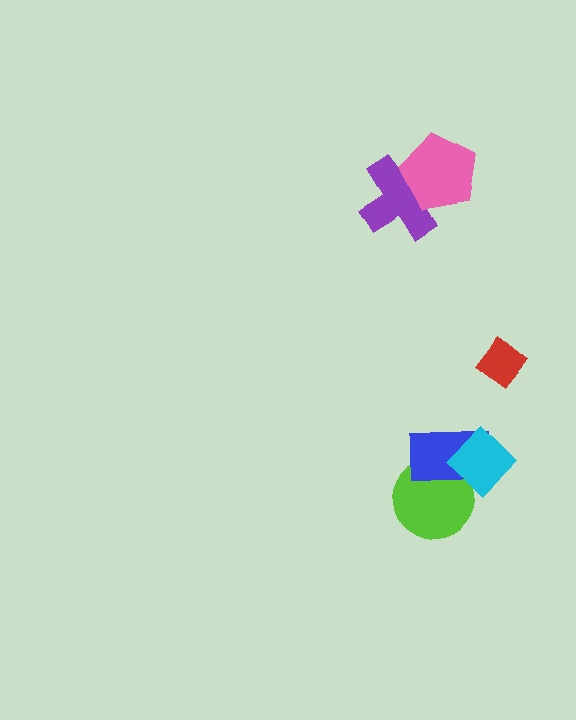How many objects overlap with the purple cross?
1 object overlaps with the purple cross.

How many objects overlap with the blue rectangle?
2 objects overlap with the blue rectangle.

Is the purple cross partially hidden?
Yes, it is partially covered by another shape.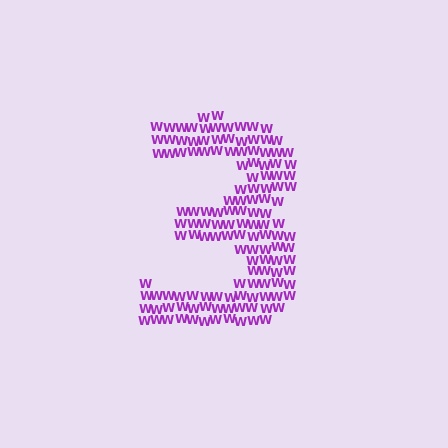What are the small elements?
The small elements are letter W's.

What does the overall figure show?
The overall figure shows the digit 3.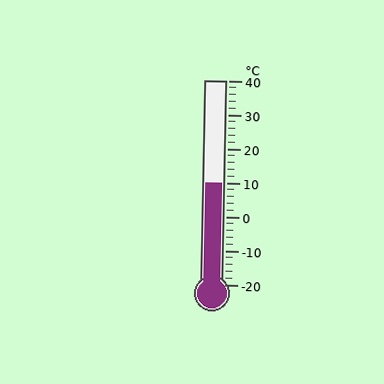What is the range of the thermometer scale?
The thermometer scale ranges from -20°C to 40°C.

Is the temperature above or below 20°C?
The temperature is below 20°C.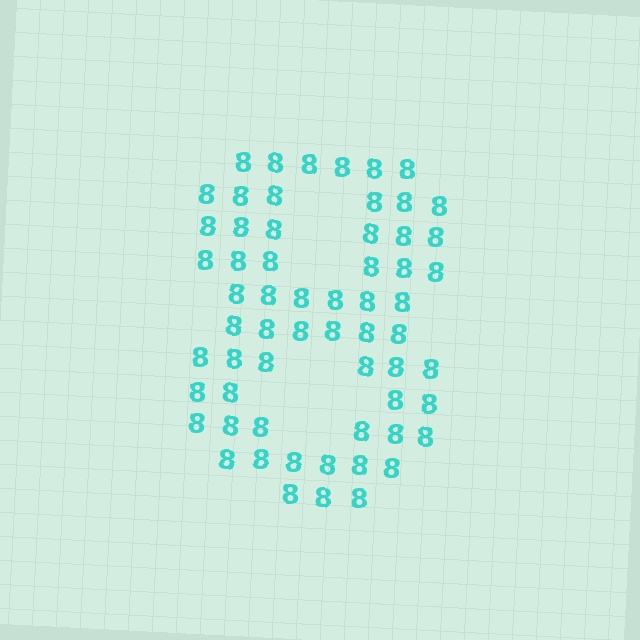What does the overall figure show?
The overall figure shows the digit 8.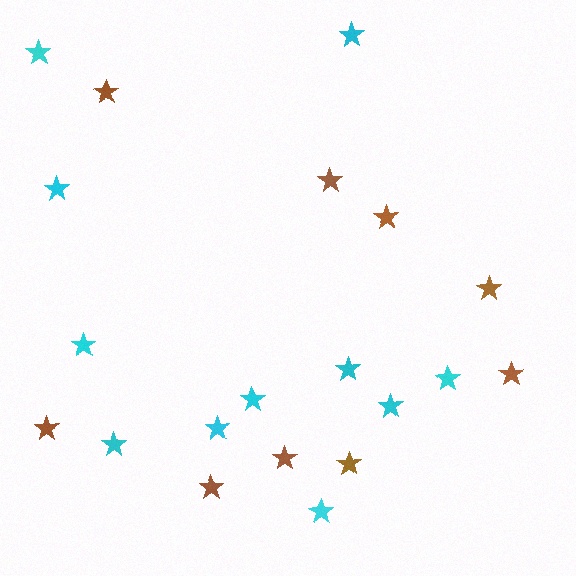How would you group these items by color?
There are 2 groups: one group of cyan stars (11) and one group of brown stars (9).